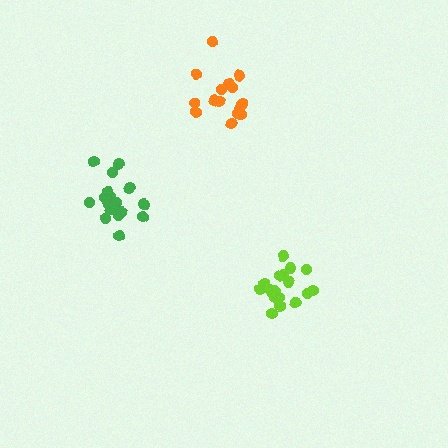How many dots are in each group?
Group 1: 19 dots, Group 2: 15 dots, Group 3: 18 dots (52 total).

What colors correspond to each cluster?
The clusters are colored: lime, orange, green.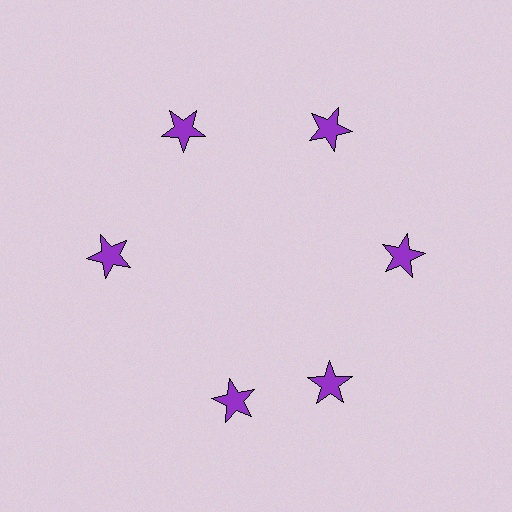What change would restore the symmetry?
The symmetry would be restored by rotating it back into even spacing with its neighbors so that all 6 stars sit at equal angles and equal distance from the center.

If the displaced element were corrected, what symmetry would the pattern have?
It would have 6-fold rotational symmetry — the pattern would map onto itself every 60 degrees.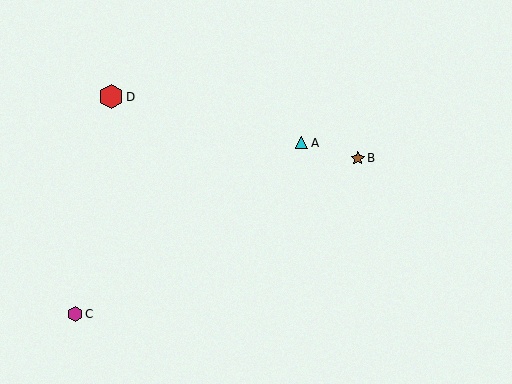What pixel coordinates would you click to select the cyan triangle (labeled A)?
Click at (302, 143) to select the cyan triangle A.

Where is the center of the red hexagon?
The center of the red hexagon is at (111, 97).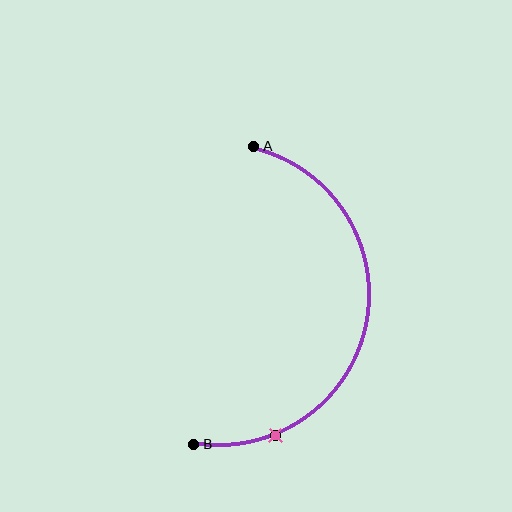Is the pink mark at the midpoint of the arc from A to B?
No. The pink mark lies on the arc but is closer to endpoint B. The arc midpoint would be at the point on the curve equidistant along the arc from both A and B.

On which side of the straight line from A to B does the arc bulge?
The arc bulges to the right of the straight line connecting A and B.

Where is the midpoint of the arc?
The arc midpoint is the point on the curve farthest from the straight line joining A and B. It sits to the right of that line.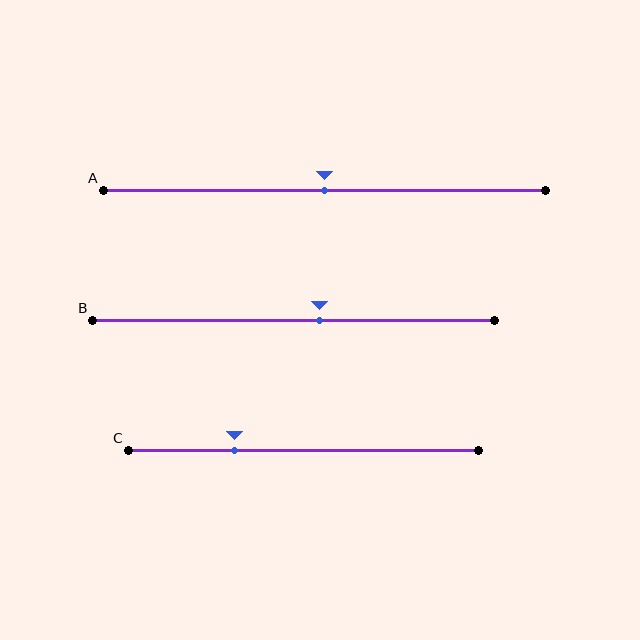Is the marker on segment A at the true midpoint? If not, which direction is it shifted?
Yes, the marker on segment A is at the true midpoint.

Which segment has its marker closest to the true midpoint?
Segment A has its marker closest to the true midpoint.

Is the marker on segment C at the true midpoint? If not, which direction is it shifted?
No, the marker on segment C is shifted to the left by about 20% of the segment length.